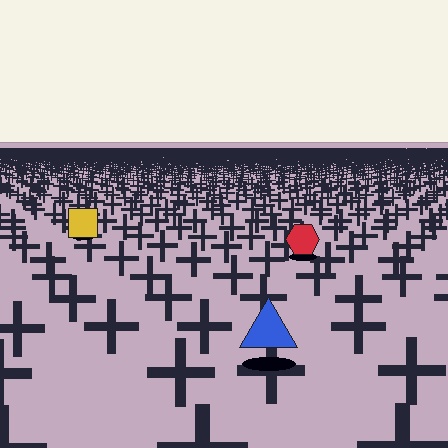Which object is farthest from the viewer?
The yellow square is farthest from the viewer. It appears smaller and the ground texture around it is denser.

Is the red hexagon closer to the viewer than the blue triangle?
No. The blue triangle is closer — you can tell from the texture gradient: the ground texture is coarser near it.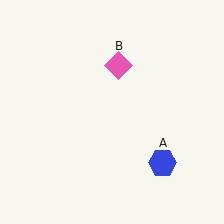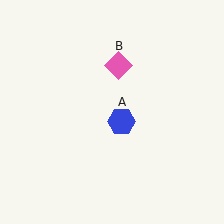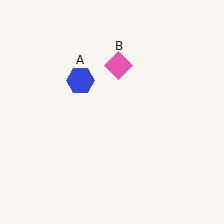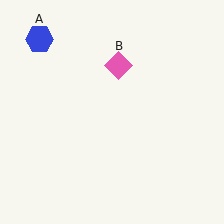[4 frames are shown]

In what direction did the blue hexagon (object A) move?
The blue hexagon (object A) moved up and to the left.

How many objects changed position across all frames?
1 object changed position: blue hexagon (object A).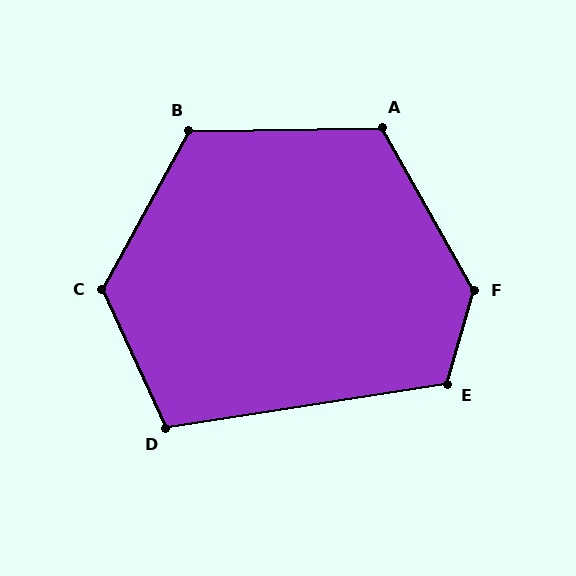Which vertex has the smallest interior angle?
D, at approximately 106 degrees.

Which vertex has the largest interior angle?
F, at approximately 135 degrees.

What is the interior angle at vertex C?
Approximately 127 degrees (obtuse).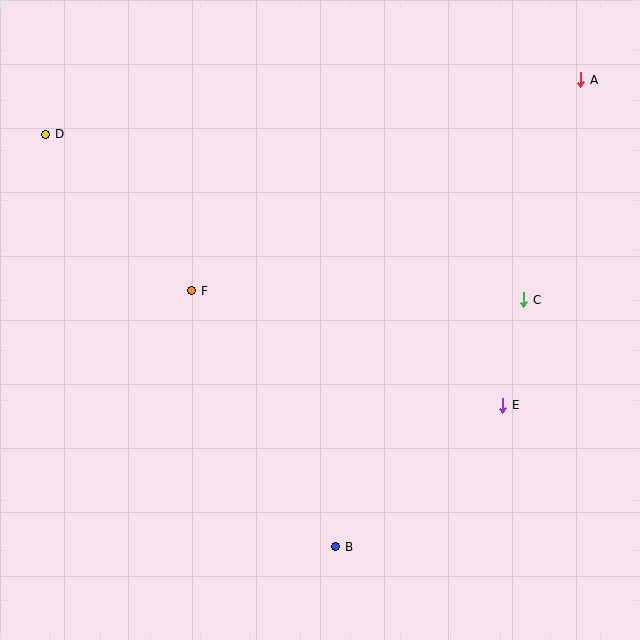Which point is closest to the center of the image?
Point F at (192, 291) is closest to the center.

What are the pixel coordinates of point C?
Point C is at (524, 300).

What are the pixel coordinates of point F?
Point F is at (192, 291).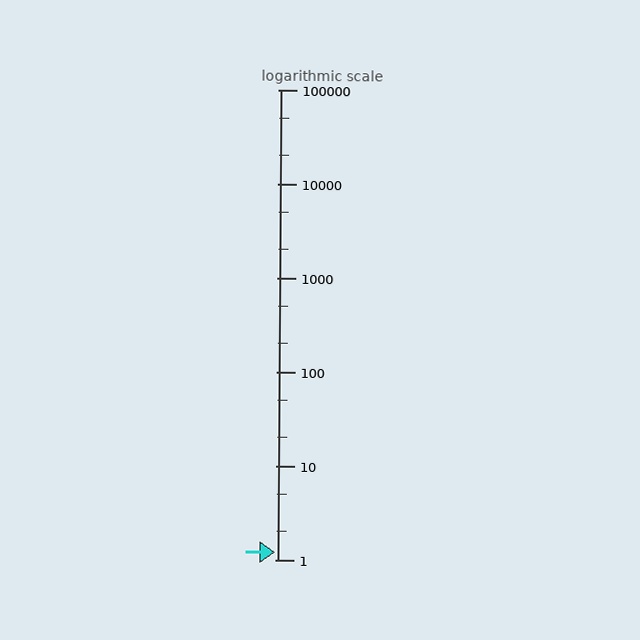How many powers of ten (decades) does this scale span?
The scale spans 5 decades, from 1 to 100000.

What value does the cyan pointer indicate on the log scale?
The pointer indicates approximately 1.2.